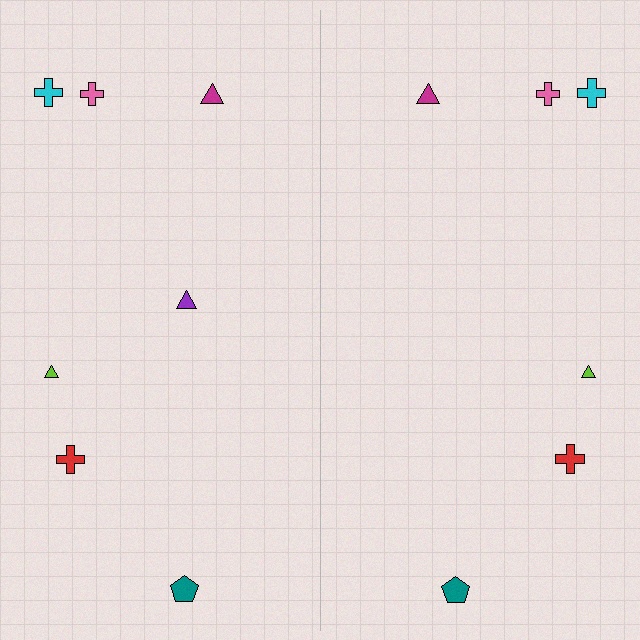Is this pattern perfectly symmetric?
No, the pattern is not perfectly symmetric. A purple triangle is missing from the right side.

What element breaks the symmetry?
A purple triangle is missing from the right side.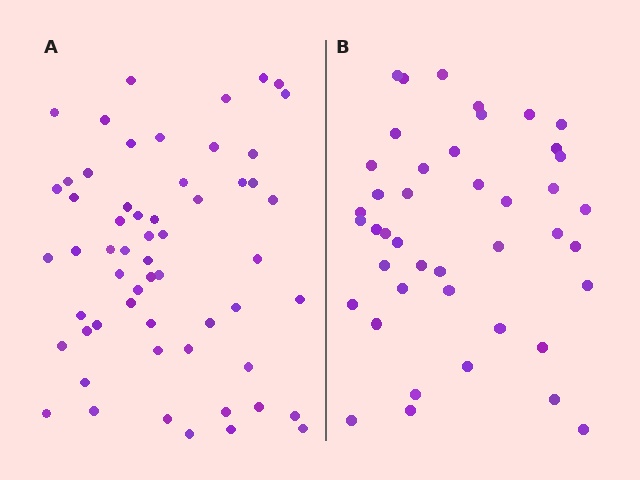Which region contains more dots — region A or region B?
Region A (the left region) has more dots.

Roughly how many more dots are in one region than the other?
Region A has approximately 15 more dots than region B.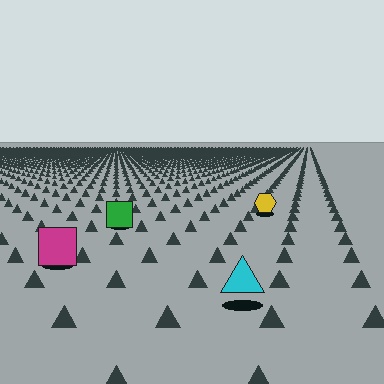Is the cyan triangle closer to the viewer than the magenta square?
Yes. The cyan triangle is closer — you can tell from the texture gradient: the ground texture is coarser near it.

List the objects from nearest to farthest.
From nearest to farthest: the cyan triangle, the magenta square, the green square, the yellow hexagon.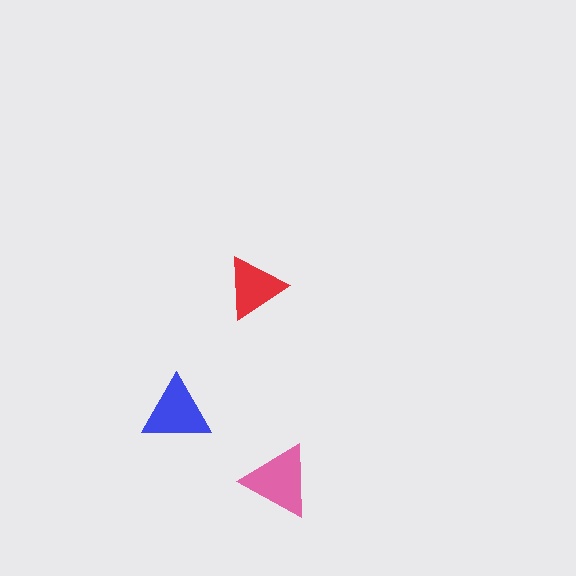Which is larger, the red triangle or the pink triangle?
The pink one.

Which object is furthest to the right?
The pink triangle is rightmost.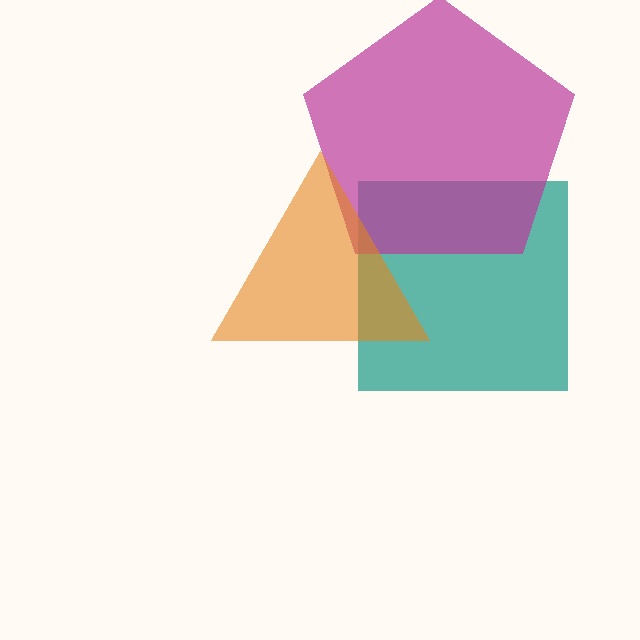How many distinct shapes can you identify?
There are 3 distinct shapes: a teal square, a magenta pentagon, an orange triangle.